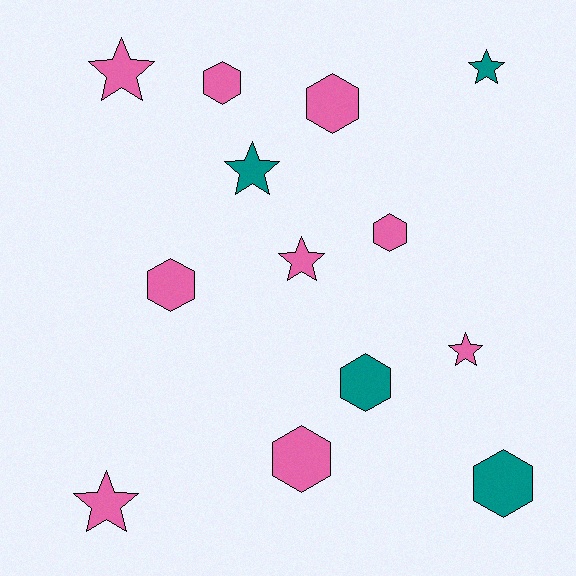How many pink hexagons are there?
There are 5 pink hexagons.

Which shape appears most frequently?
Hexagon, with 7 objects.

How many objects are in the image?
There are 13 objects.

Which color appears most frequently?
Pink, with 9 objects.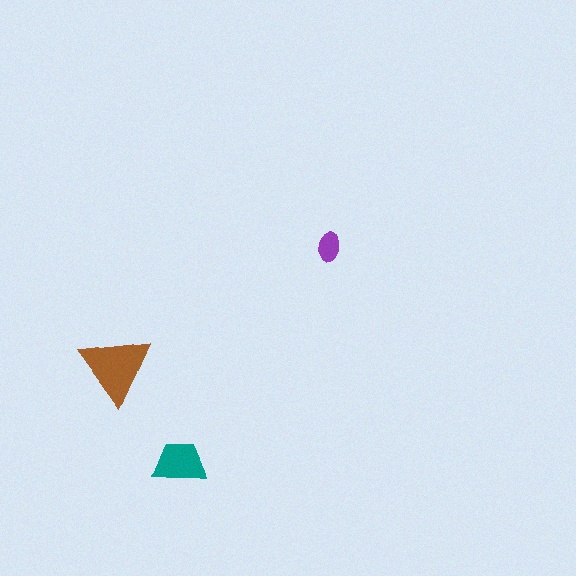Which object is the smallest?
The purple ellipse.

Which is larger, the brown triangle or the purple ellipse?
The brown triangle.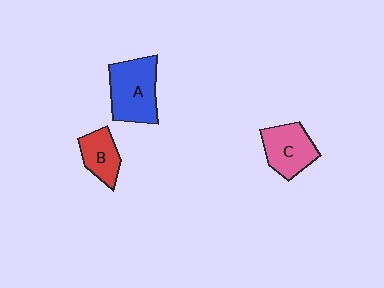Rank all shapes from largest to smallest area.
From largest to smallest: A (blue), C (pink), B (red).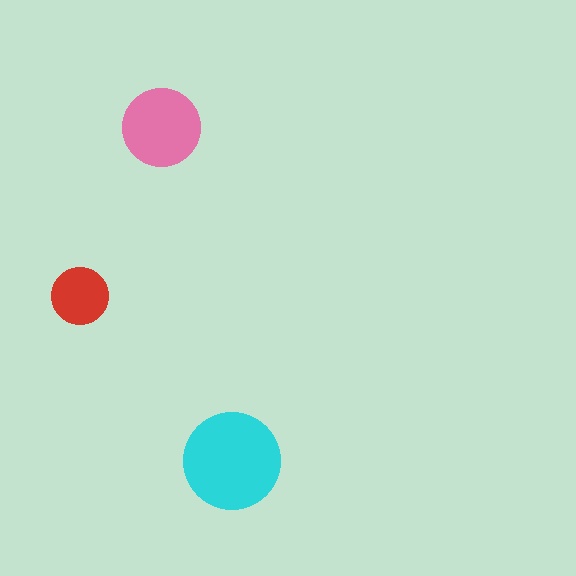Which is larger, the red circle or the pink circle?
The pink one.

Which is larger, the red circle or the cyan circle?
The cyan one.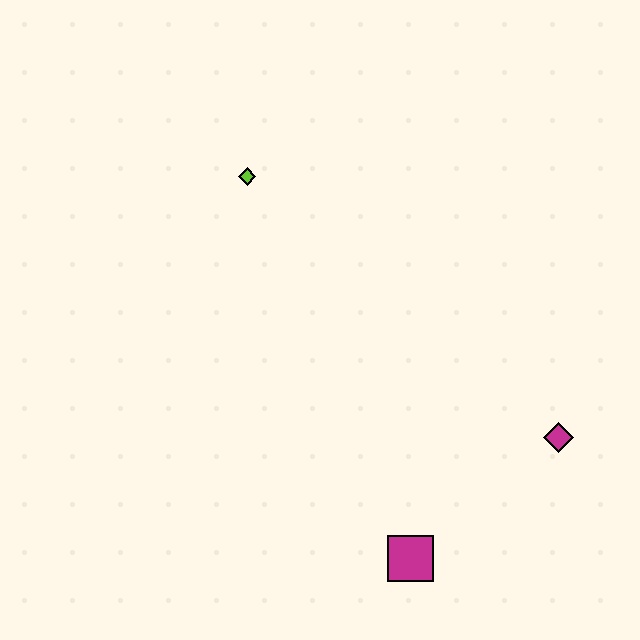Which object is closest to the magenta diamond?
The magenta square is closest to the magenta diamond.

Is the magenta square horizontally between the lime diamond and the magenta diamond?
Yes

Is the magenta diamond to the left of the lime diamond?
No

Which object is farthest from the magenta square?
The lime diamond is farthest from the magenta square.